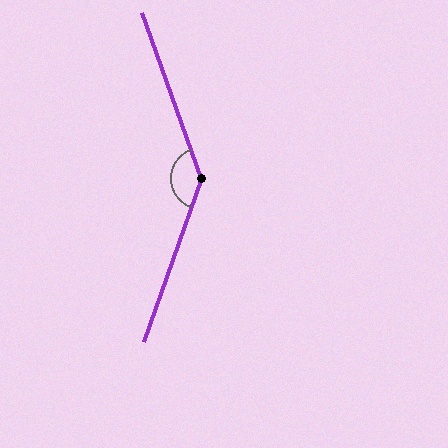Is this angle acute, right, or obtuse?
It is obtuse.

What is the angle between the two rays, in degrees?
Approximately 141 degrees.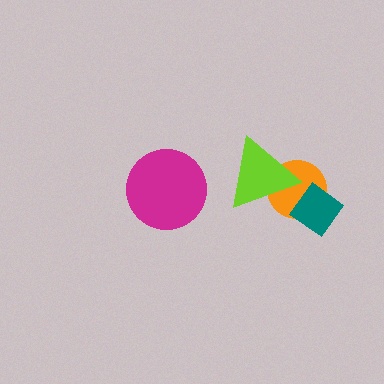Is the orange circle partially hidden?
Yes, it is partially covered by another shape.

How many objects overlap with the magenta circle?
0 objects overlap with the magenta circle.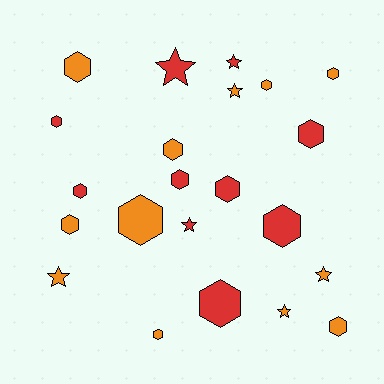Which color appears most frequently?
Orange, with 12 objects.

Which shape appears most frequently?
Hexagon, with 15 objects.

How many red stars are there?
There are 3 red stars.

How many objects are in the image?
There are 22 objects.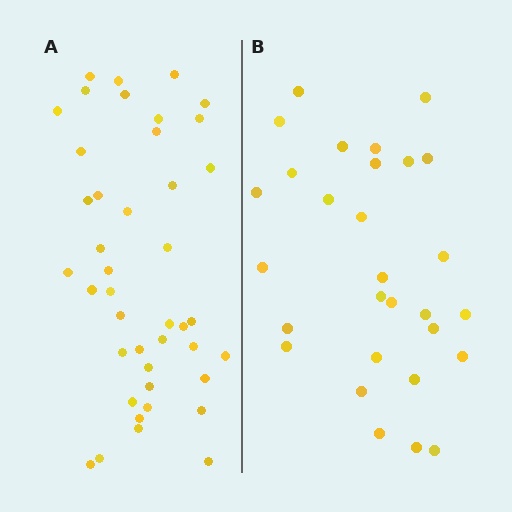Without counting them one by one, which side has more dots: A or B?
Region A (the left region) has more dots.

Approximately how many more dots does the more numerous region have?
Region A has approximately 15 more dots than region B.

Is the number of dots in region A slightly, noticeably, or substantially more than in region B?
Region A has noticeably more, but not dramatically so. The ratio is roughly 1.4 to 1.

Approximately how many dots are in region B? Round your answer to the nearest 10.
About 30 dots. (The exact count is 29, which rounds to 30.)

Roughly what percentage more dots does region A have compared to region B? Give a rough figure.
About 45% more.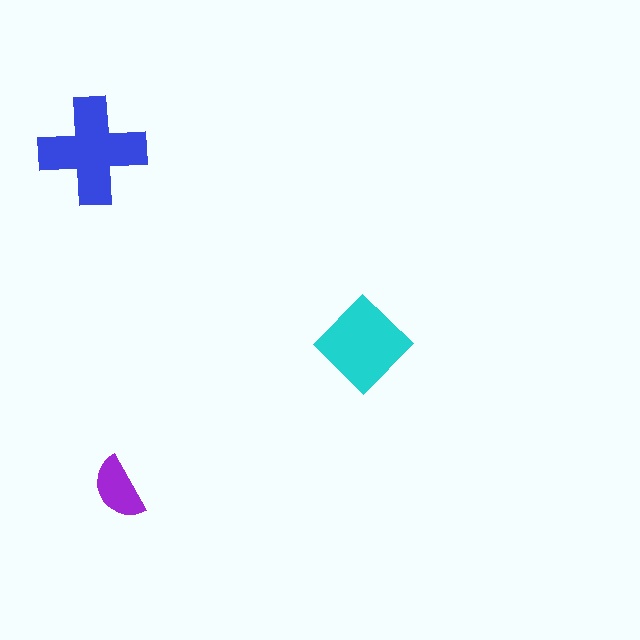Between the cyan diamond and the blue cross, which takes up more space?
The blue cross.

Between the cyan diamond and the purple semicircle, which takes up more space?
The cyan diamond.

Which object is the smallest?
The purple semicircle.